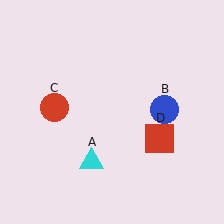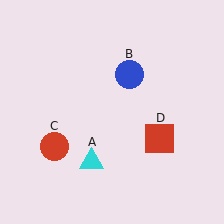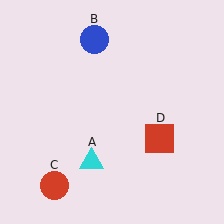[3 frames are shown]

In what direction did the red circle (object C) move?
The red circle (object C) moved down.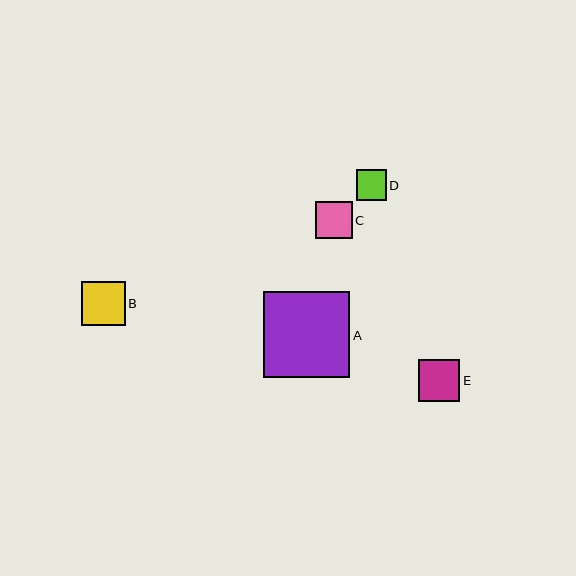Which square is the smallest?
Square D is the smallest with a size of approximately 30 pixels.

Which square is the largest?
Square A is the largest with a size of approximately 86 pixels.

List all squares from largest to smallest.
From largest to smallest: A, B, E, C, D.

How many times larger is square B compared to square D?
Square B is approximately 1.4 times the size of square D.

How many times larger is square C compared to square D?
Square C is approximately 1.2 times the size of square D.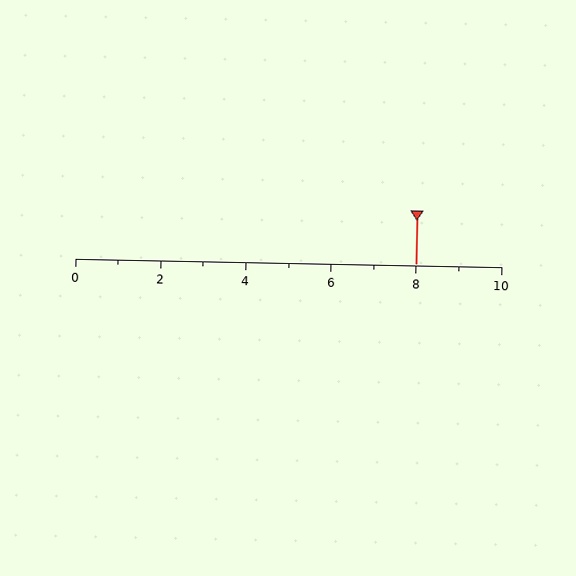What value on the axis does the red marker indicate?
The marker indicates approximately 8.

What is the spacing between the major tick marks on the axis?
The major ticks are spaced 2 apart.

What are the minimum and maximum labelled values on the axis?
The axis runs from 0 to 10.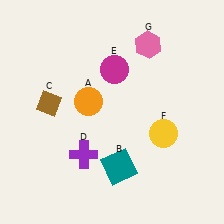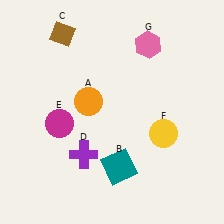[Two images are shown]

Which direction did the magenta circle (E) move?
The magenta circle (E) moved left.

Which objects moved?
The objects that moved are: the brown diamond (C), the magenta circle (E).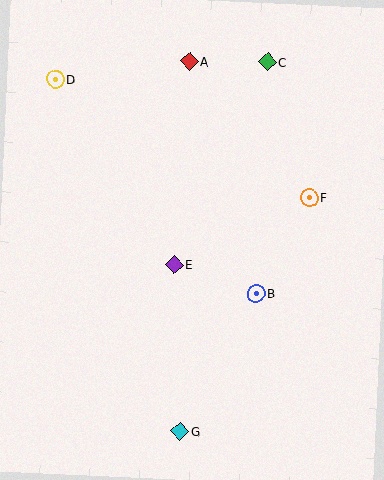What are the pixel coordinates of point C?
Point C is at (267, 62).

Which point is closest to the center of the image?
Point E at (174, 264) is closest to the center.